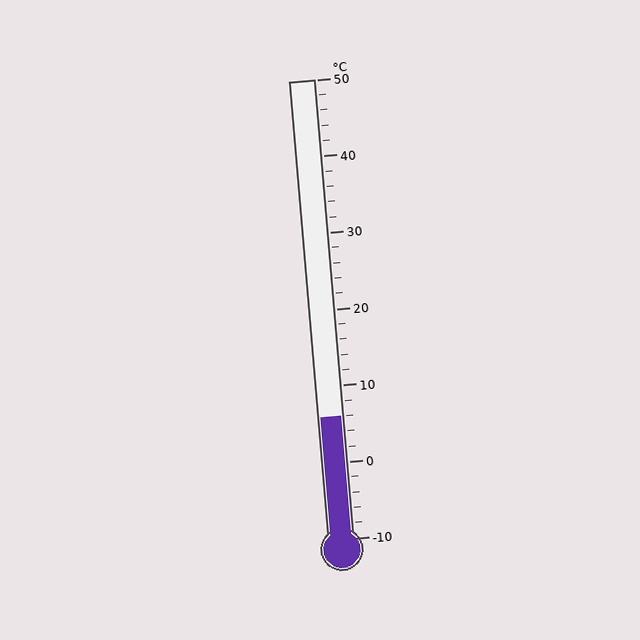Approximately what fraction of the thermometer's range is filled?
The thermometer is filled to approximately 25% of its range.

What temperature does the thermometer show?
The thermometer shows approximately 6°C.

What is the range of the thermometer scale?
The thermometer scale ranges from -10°C to 50°C.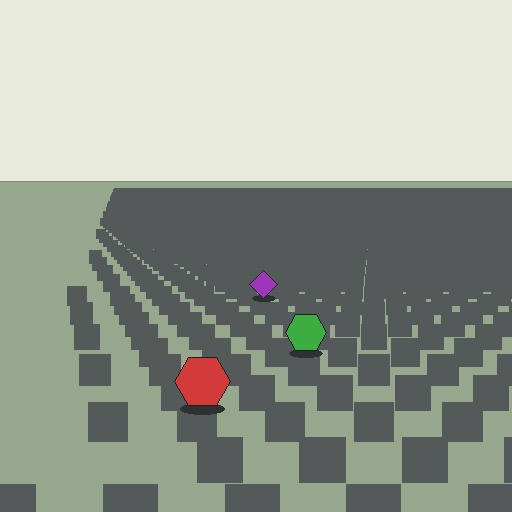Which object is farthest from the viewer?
The purple diamond is farthest from the viewer. It appears smaller and the ground texture around it is denser.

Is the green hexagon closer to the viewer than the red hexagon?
No. The red hexagon is closer — you can tell from the texture gradient: the ground texture is coarser near it.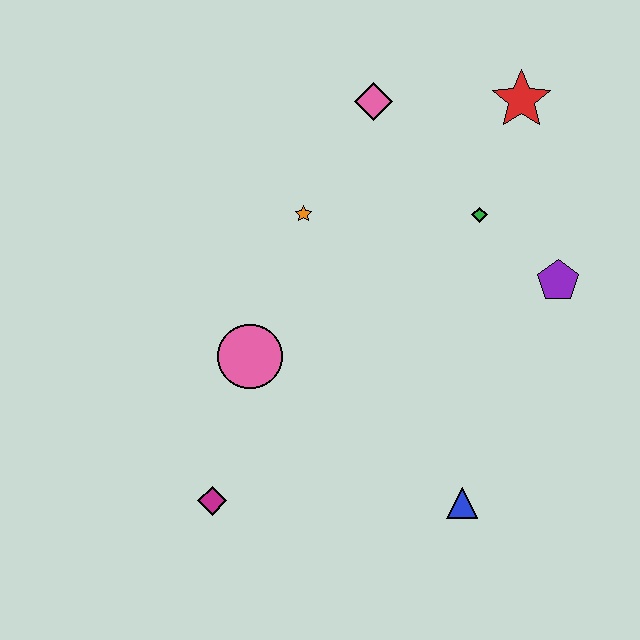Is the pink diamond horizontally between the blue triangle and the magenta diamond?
Yes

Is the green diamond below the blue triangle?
No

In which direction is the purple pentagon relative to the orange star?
The purple pentagon is to the right of the orange star.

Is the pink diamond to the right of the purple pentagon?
No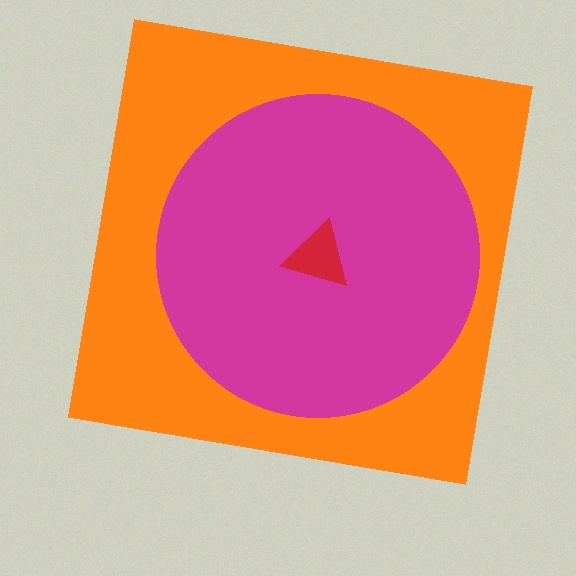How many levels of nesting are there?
3.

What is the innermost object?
The red triangle.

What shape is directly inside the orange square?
The magenta circle.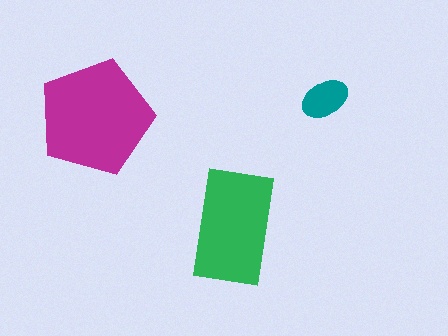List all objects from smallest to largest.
The teal ellipse, the green rectangle, the magenta pentagon.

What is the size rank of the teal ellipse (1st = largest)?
3rd.